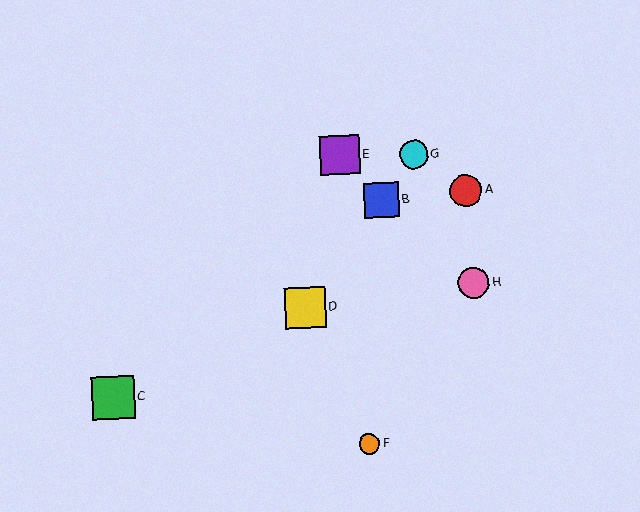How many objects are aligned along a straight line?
3 objects (B, D, G) are aligned along a straight line.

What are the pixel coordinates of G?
Object G is at (414, 155).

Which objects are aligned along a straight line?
Objects B, D, G are aligned along a straight line.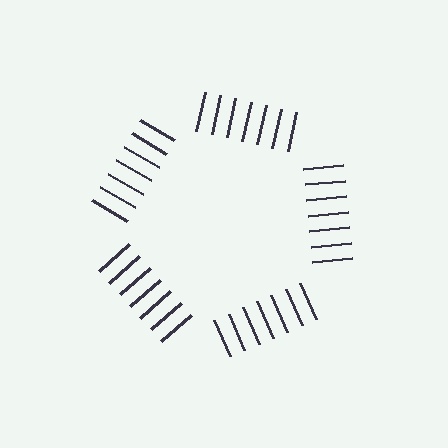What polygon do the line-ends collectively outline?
An illusory pentagon — the line segments terminate on its edges but no continuous stroke is drawn.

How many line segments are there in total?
35 — 7 along each of the 5 edges.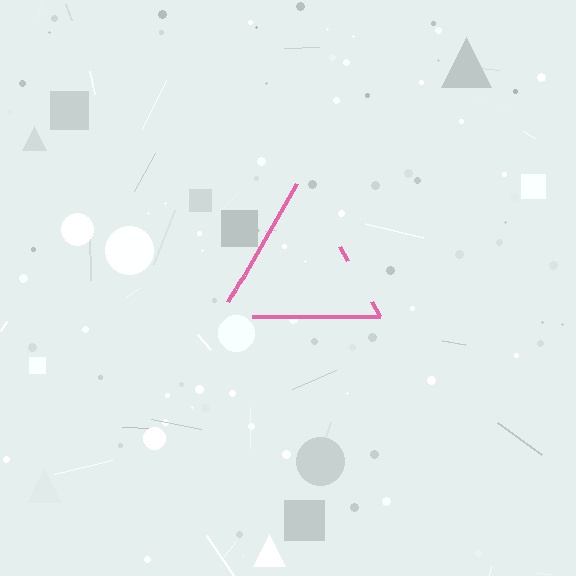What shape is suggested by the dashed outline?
The dashed outline suggests a triangle.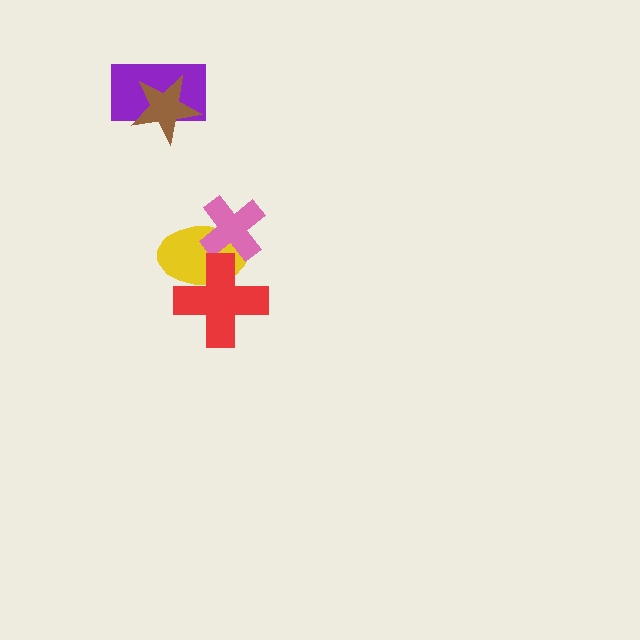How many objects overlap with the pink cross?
2 objects overlap with the pink cross.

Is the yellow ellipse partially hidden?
Yes, it is partially covered by another shape.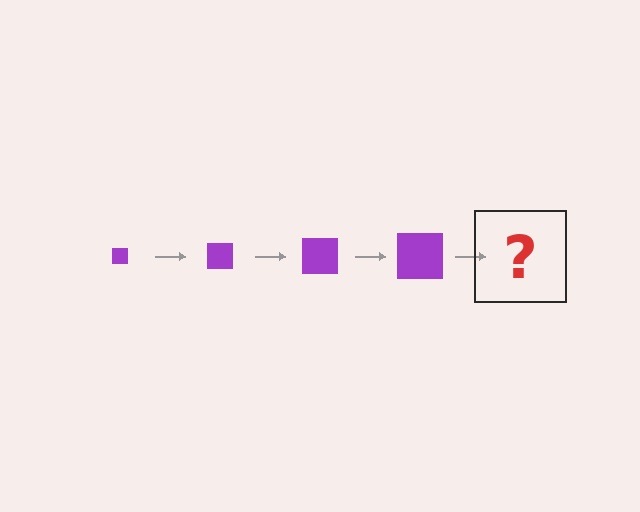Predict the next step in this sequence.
The next step is a purple square, larger than the previous one.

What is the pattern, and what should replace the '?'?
The pattern is that the square gets progressively larger each step. The '?' should be a purple square, larger than the previous one.